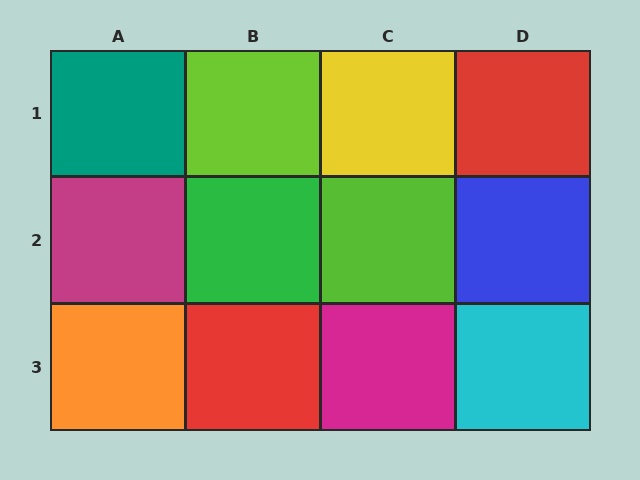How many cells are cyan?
1 cell is cyan.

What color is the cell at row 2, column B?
Green.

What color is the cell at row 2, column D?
Blue.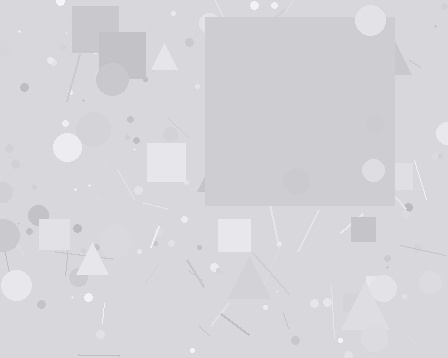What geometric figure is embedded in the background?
A square is embedded in the background.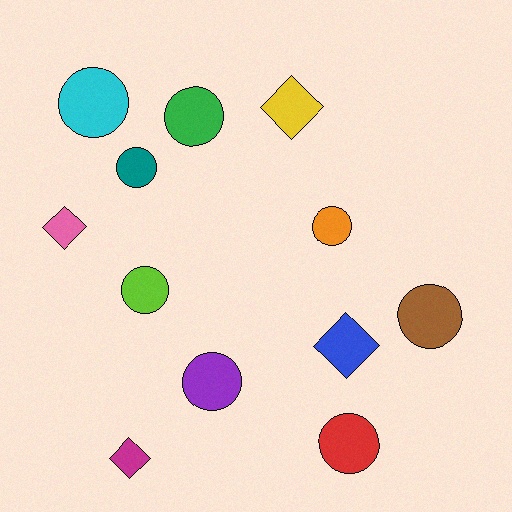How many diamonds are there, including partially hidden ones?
There are 4 diamonds.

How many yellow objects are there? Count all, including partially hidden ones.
There is 1 yellow object.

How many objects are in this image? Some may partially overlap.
There are 12 objects.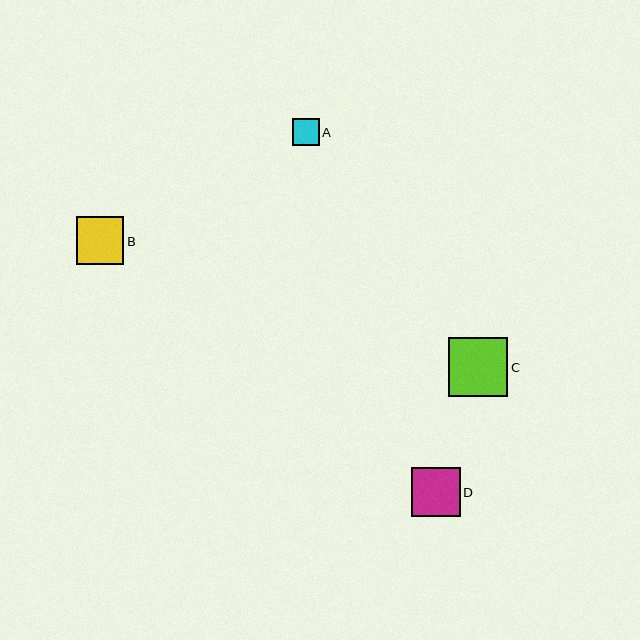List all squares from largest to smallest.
From largest to smallest: C, D, B, A.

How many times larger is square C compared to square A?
Square C is approximately 2.2 times the size of square A.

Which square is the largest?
Square C is the largest with a size of approximately 59 pixels.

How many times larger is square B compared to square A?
Square B is approximately 1.8 times the size of square A.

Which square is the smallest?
Square A is the smallest with a size of approximately 27 pixels.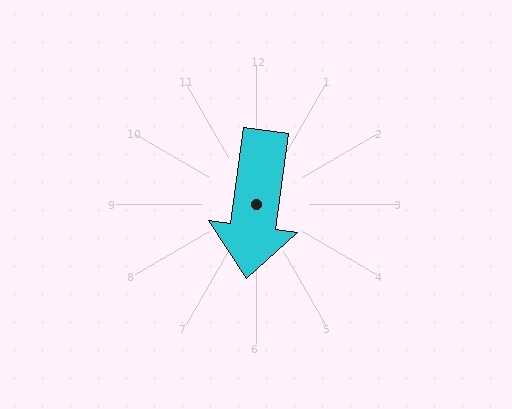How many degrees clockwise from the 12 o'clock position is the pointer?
Approximately 187 degrees.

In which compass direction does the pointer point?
South.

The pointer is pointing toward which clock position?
Roughly 6 o'clock.